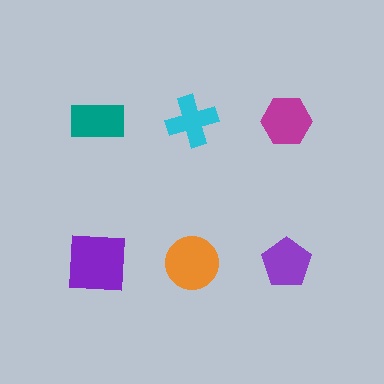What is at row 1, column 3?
A magenta hexagon.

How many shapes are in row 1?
3 shapes.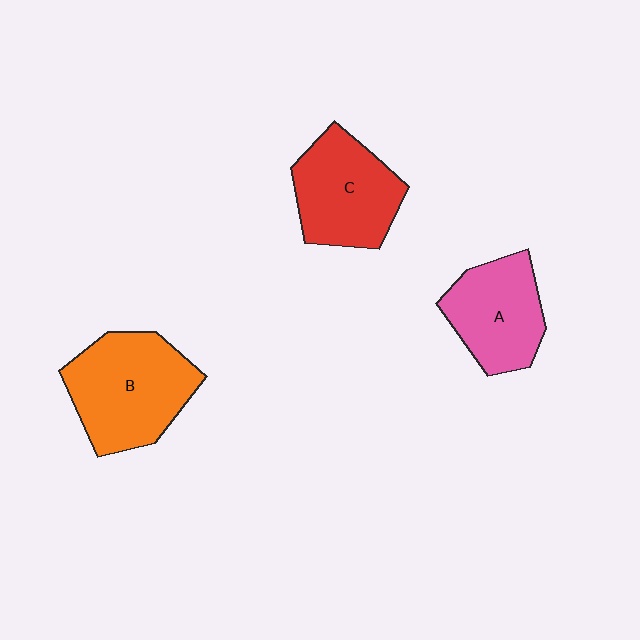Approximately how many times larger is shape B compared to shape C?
Approximately 1.2 times.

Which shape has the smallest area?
Shape A (pink).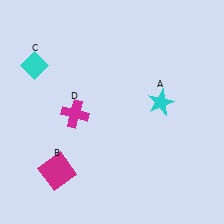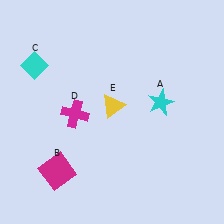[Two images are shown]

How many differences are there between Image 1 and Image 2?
There is 1 difference between the two images.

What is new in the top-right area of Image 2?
A yellow triangle (E) was added in the top-right area of Image 2.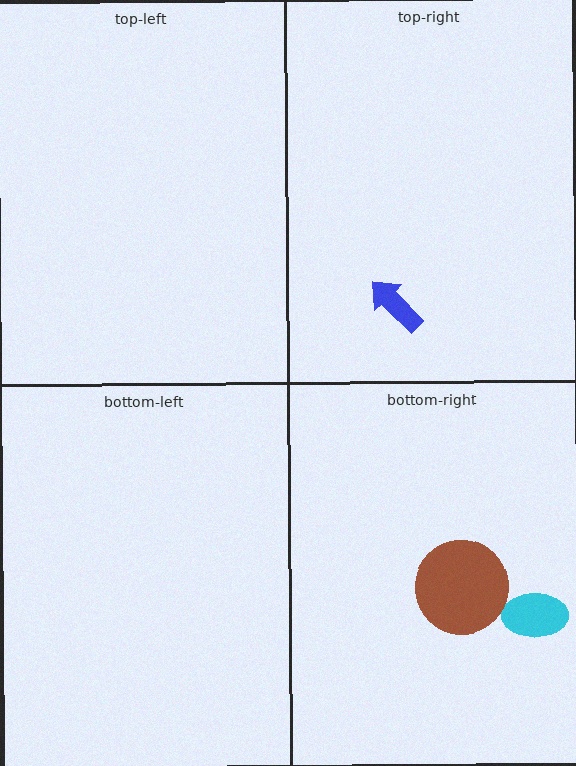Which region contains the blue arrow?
The top-right region.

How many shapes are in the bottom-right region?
2.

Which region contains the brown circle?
The bottom-right region.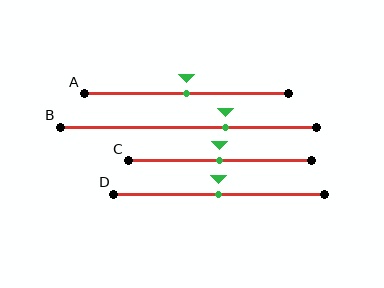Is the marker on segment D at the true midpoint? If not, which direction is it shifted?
Yes, the marker on segment D is at the true midpoint.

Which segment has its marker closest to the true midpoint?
Segment A has its marker closest to the true midpoint.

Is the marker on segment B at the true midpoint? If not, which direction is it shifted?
No, the marker on segment B is shifted to the right by about 15% of the segment length.